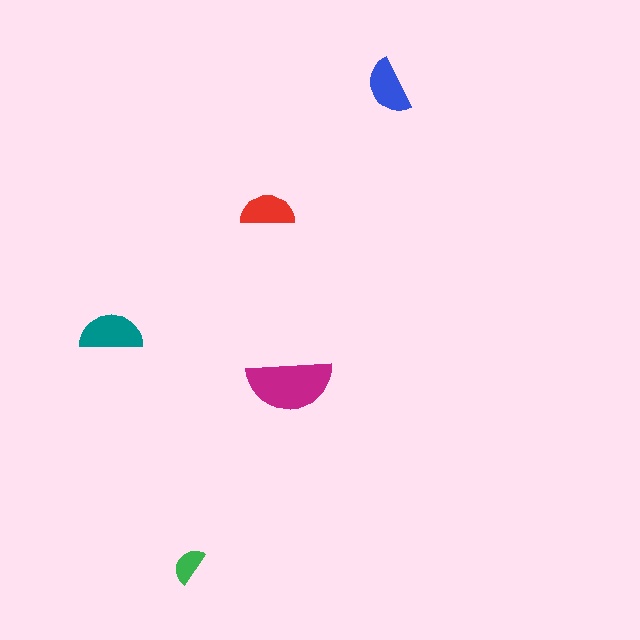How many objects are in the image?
There are 5 objects in the image.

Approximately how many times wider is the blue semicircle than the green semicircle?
About 1.5 times wider.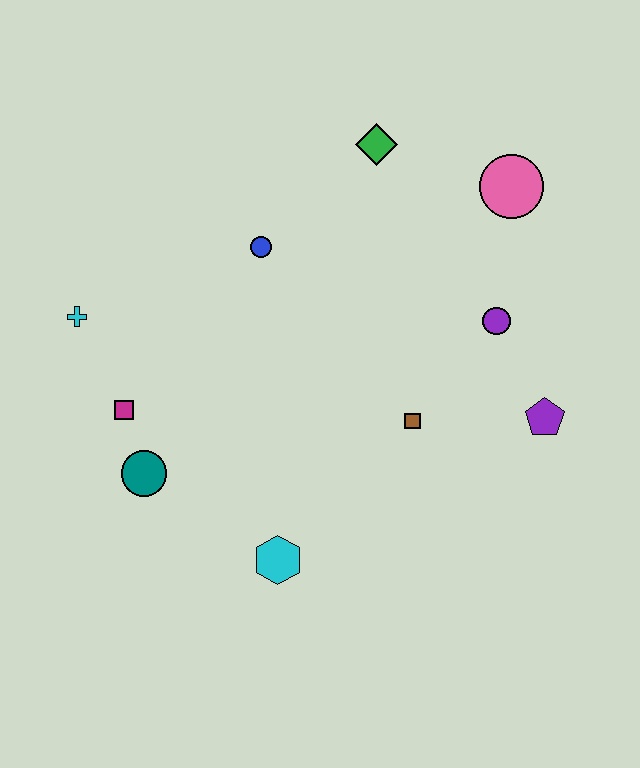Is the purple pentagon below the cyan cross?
Yes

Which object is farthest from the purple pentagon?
The cyan cross is farthest from the purple pentagon.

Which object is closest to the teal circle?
The magenta square is closest to the teal circle.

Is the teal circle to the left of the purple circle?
Yes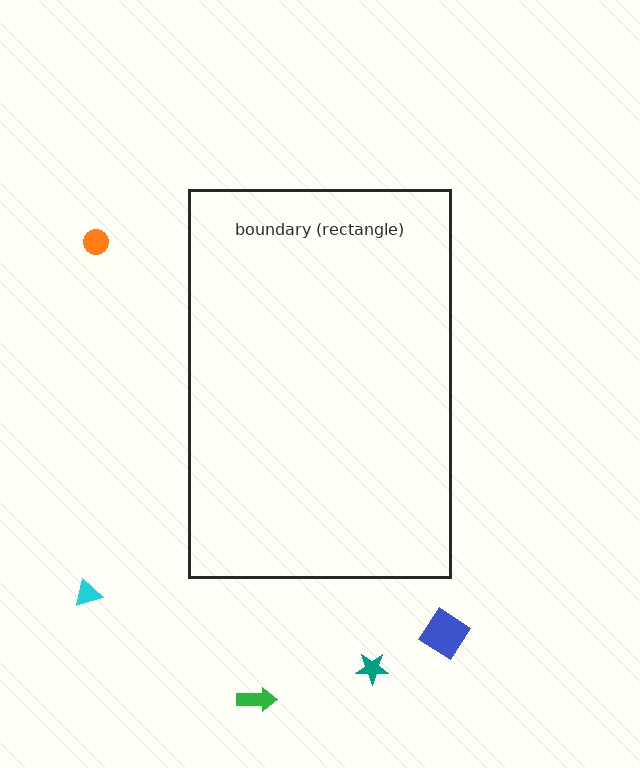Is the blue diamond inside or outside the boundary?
Outside.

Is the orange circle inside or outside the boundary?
Outside.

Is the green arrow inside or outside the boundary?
Outside.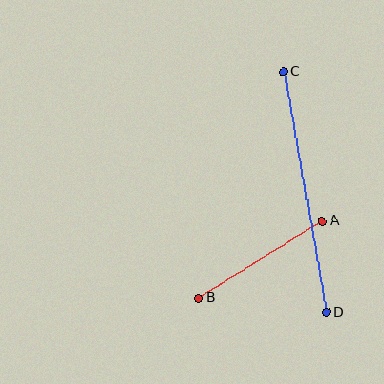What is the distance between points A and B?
The distance is approximately 145 pixels.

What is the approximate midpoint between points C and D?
The midpoint is at approximately (305, 192) pixels.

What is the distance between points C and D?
The distance is approximately 244 pixels.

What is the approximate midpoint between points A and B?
The midpoint is at approximately (261, 260) pixels.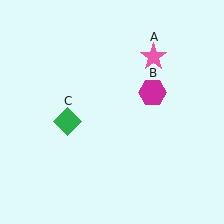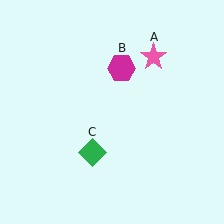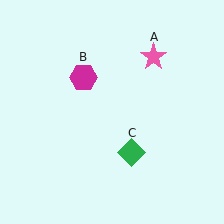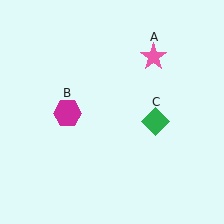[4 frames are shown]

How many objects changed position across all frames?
2 objects changed position: magenta hexagon (object B), green diamond (object C).